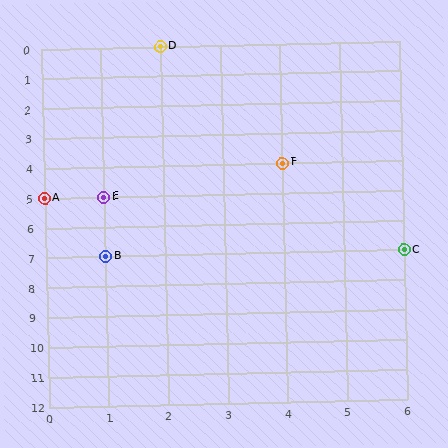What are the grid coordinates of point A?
Point A is at grid coordinates (0, 5).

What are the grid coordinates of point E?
Point E is at grid coordinates (1, 5).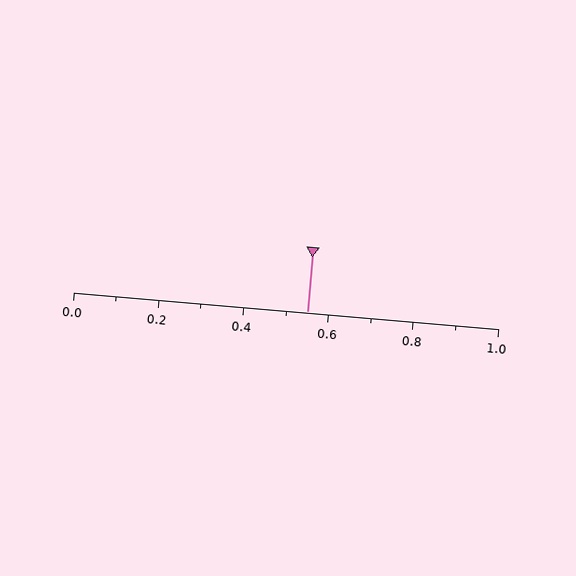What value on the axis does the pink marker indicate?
The marker indicates approximately 0.55.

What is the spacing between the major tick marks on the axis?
The major ticks are spaced 0.2 apart.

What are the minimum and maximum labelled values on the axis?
The axis runs from 0.0 to 1.0.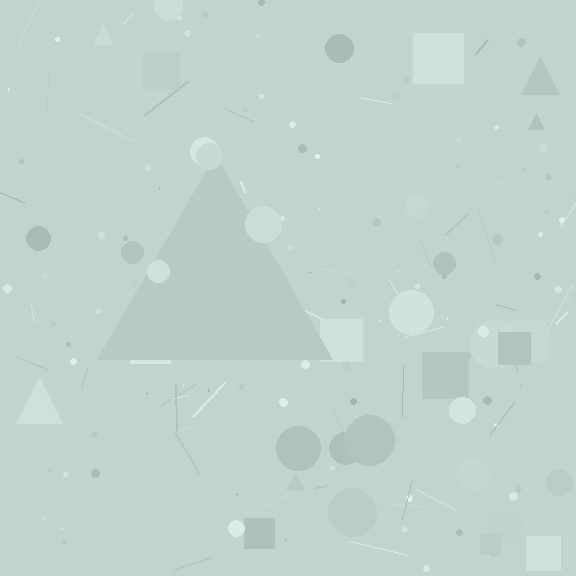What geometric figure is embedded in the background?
A triangle is embedded in the background.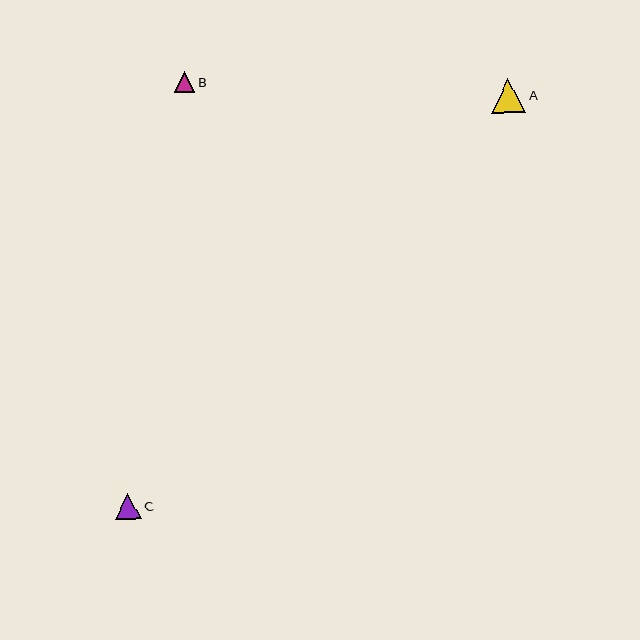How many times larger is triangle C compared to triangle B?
Triangle C is approximately 1.3 times the size of triangle B.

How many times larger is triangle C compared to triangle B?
Triangle C is approximately 1.3 times the size of triangle B.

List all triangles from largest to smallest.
From largest to smallest: A, C, B.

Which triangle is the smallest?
Triangle B is the smallest with a size of approximately 21 pixels.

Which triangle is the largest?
Triangle A is the largest with a size of approximately 35 pixels.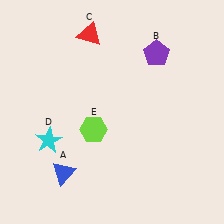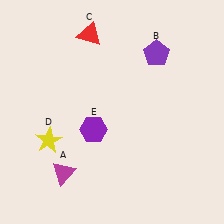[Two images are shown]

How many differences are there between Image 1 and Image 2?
There are 3 differences between the two images.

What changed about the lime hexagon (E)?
In Image 1, E is lime. In Image 2, it changed to purple.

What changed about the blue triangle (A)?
In Image 1, A is blue. In Image 2, it changed to magenta.